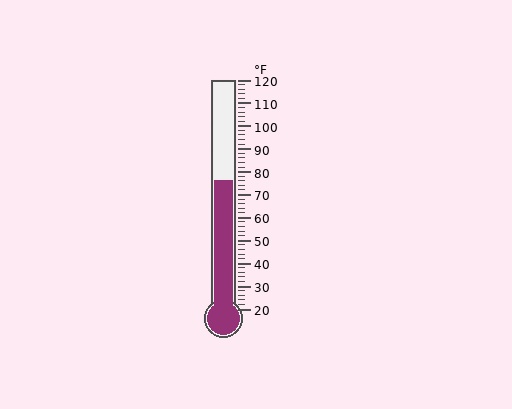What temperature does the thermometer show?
The thermometer shows approximately 76°F.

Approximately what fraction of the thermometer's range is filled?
The thermometer is filled to approximately 55% of its range.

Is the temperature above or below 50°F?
The temperature is above 50°F.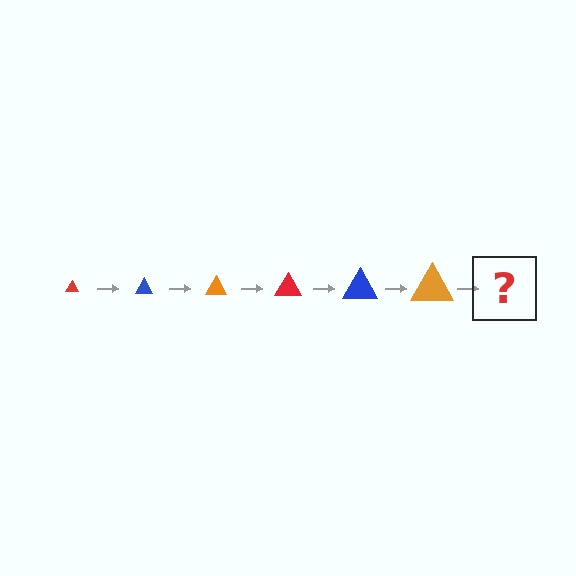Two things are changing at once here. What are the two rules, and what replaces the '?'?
The two rules are that the triangle grows larger each step and the color cycles through red, blue, and orange. The '?' should be a red triangle, larger than the previous one.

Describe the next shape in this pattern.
It should be a red triangle, larger than the previous one.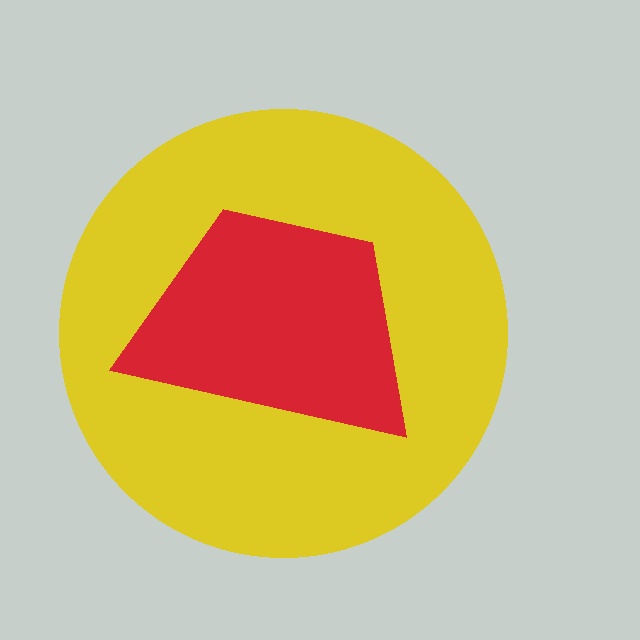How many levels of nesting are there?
2.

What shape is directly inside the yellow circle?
The red trapezoid.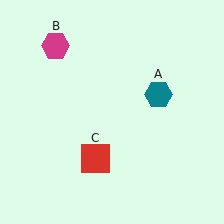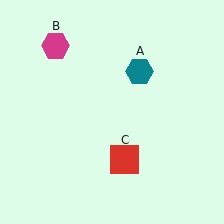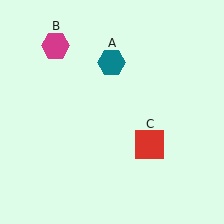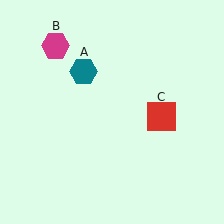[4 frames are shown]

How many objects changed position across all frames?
2 objects changed position: teal hexagon (object A), red square (object C).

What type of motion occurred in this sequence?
The teal hexagon (object A), red square (object C) rotated counterclockwise around the center of the scene.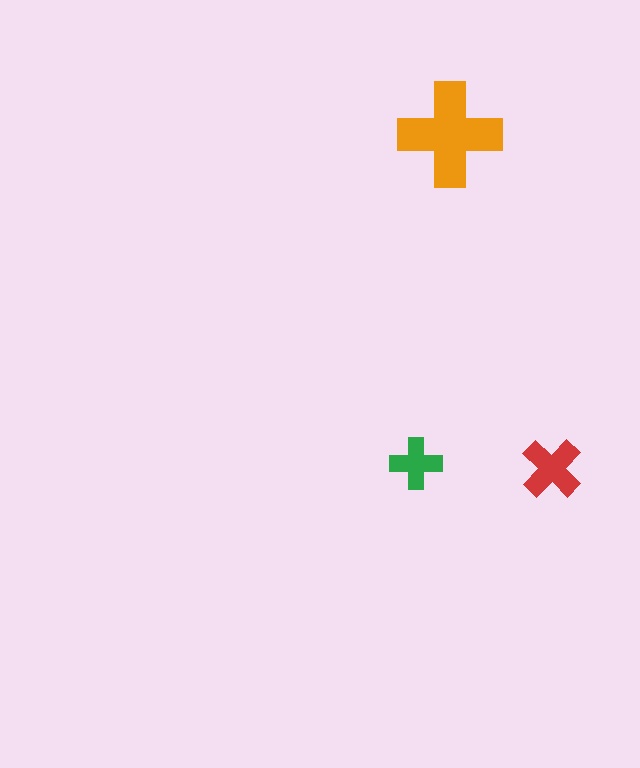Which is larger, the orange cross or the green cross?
The orange one.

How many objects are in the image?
There are 3 objects in the image.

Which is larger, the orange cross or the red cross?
The orange one.